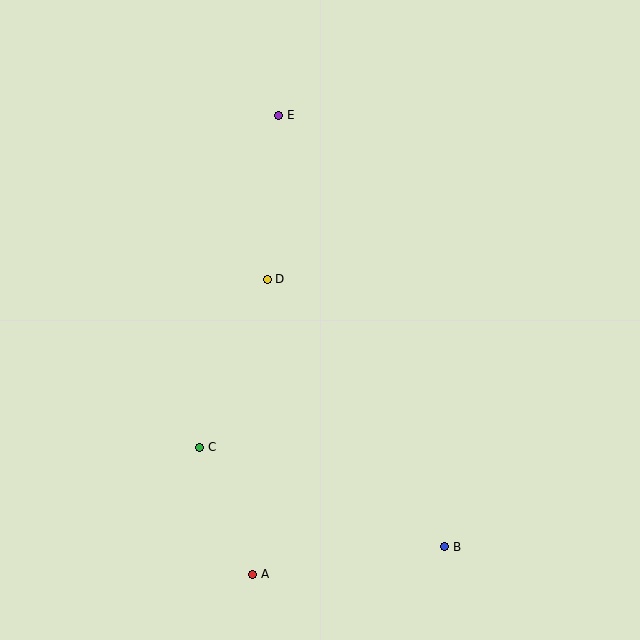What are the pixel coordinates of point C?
Point C is at (200, 447).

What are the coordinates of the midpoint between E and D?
The midpoint between E and D is at (273, 197).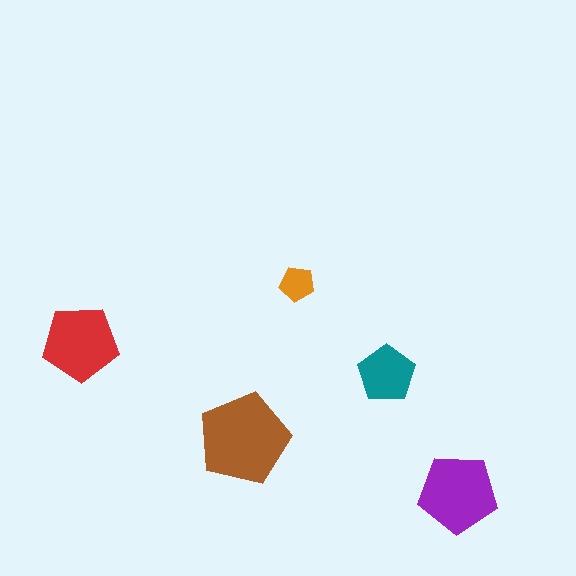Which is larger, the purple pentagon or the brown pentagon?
The brown one.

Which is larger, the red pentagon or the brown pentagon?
The brown one.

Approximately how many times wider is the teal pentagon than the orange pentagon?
About 1.5 times wider.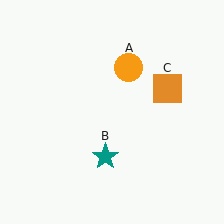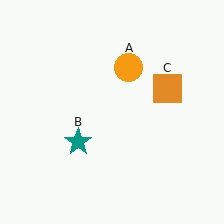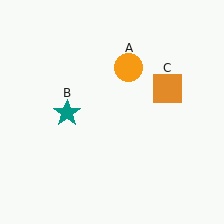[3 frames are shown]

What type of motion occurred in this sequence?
The teal star (object B) rotated clockwise around the center of the scene.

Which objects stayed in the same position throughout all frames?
Orange circle (object A) and orange square (object C) remained stationary.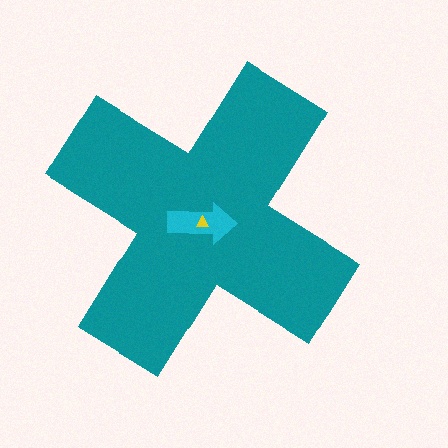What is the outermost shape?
The teal cross.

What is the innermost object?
The yellow triangle.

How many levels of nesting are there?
3.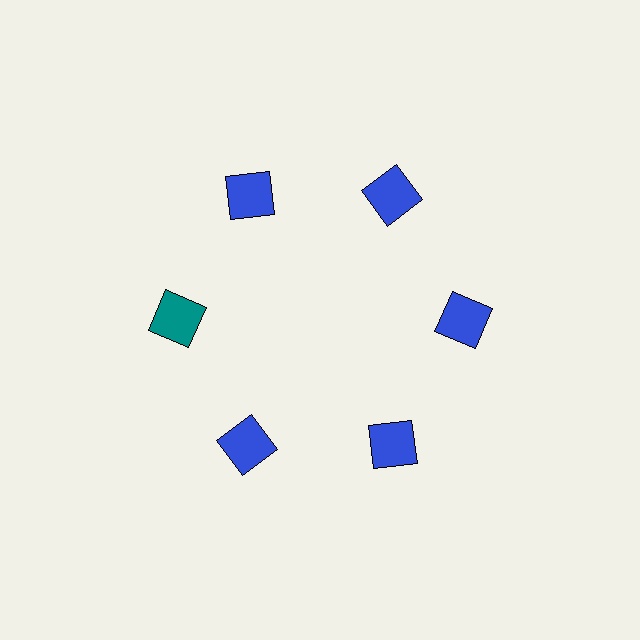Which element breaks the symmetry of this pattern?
The teal square at roughly the 9 o'clock position breaks the symmetry. All other shapes are blue squares.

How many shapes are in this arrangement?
There are 6 shapes arranged in a ring pattern.